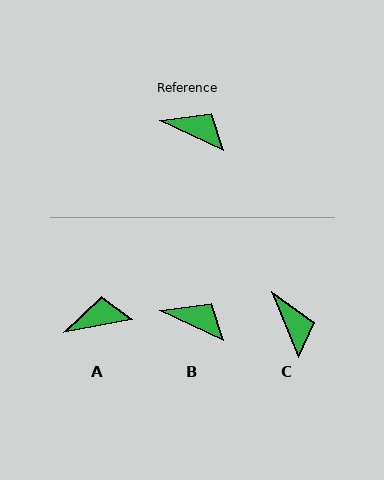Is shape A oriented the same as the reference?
No, it is off by about 35 degrees.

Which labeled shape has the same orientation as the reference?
B.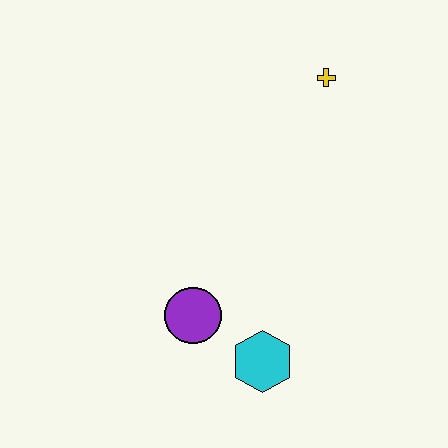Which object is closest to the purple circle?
The cyan hexagon is closest to the purple circle.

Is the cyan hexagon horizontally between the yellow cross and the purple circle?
Yes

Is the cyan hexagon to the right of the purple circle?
Yes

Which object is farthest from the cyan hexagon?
The yellow cross is farthest from the cyan hexagon.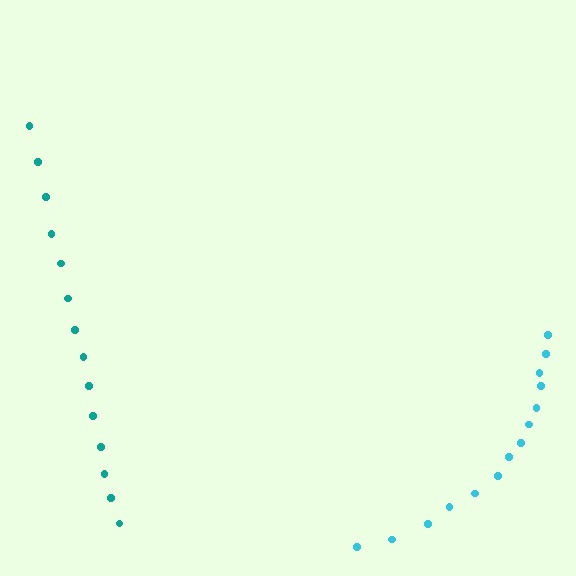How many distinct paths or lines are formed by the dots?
There are 2 distinct paths.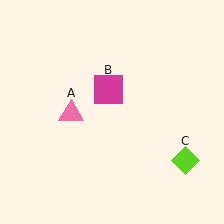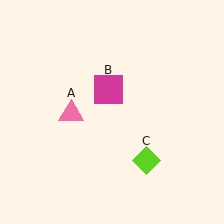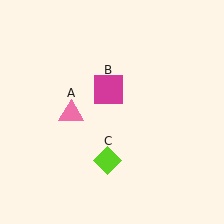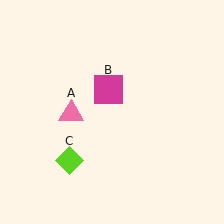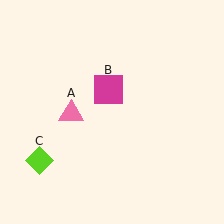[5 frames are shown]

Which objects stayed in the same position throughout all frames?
Pink triangle (object A) and magenta square (object B) remained stationary.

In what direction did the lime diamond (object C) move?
The lime diamond (object C) moved left.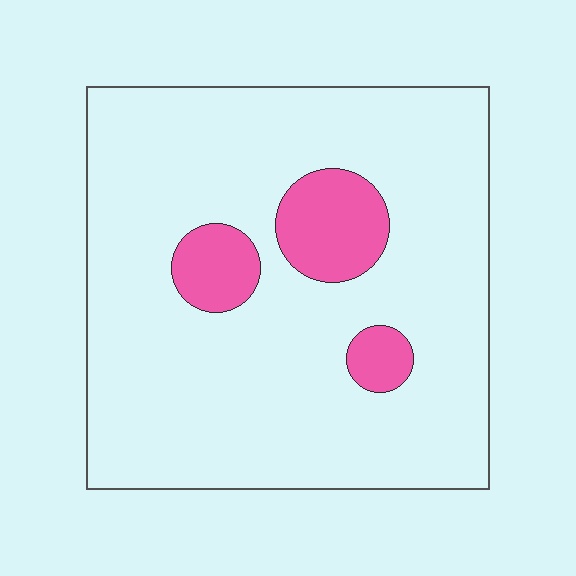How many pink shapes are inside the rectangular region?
3.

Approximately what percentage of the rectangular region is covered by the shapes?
Approximately 10%.